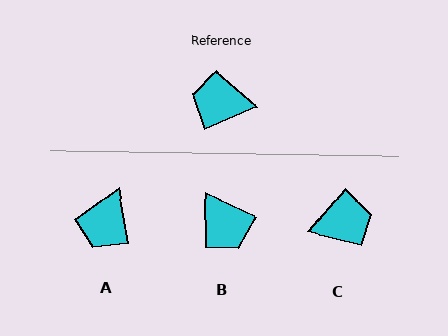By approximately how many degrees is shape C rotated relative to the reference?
Approximately 153 degrees clockwise.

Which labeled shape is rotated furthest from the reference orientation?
C, about 153 degrees away.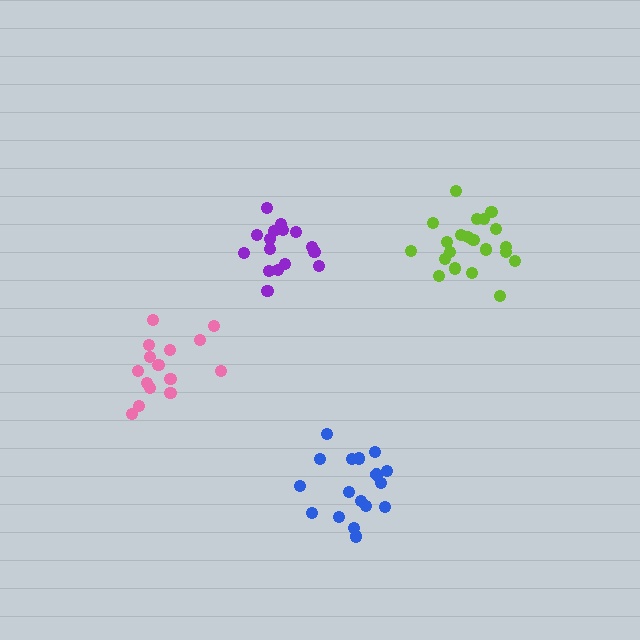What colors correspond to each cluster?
The clusters are colored: purple, lime, pink, blue.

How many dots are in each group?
Group 1: 16 dots, Group 2: 21 dots, Group 3: 16 dots, Group 4: 17 dots (70 total).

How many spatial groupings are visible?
There are 4 spatial groupings.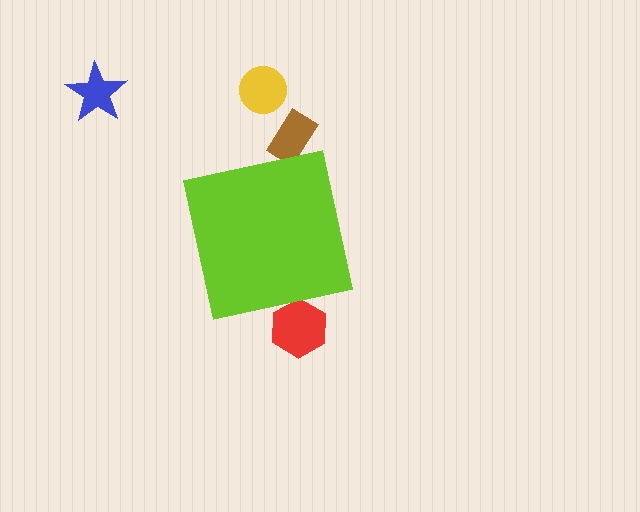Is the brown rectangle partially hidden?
Yes, the brown rectangle is partially hidden behind the lime square.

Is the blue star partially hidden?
No, the blue star is fully visible.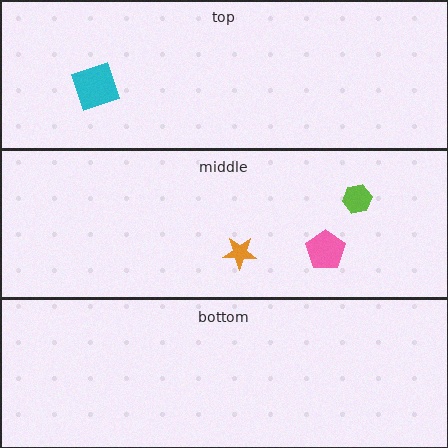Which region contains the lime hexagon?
The middle region.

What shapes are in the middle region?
The pink pentagon, the lime hexagon, the orange star.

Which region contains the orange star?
The middle region.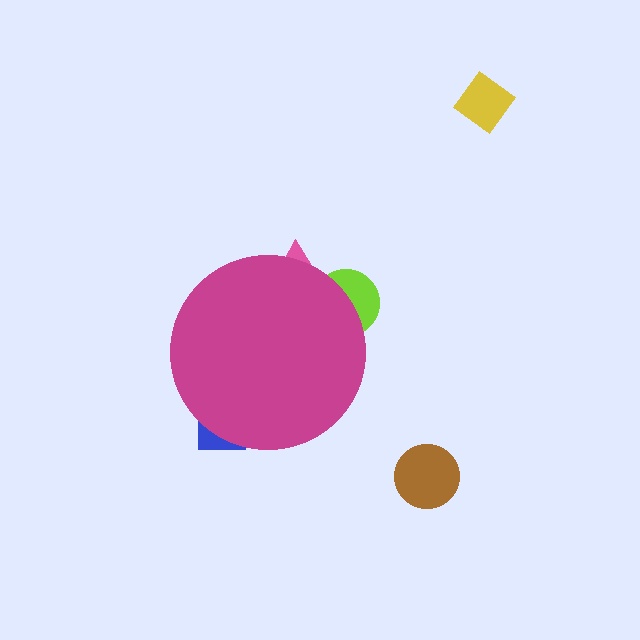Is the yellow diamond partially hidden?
No, the yellow diamond is fully visible.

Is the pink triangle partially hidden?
Yes, the pink triangle is partially hidden behind the magenta circle.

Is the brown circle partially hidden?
No, the brown circle is fully visible.